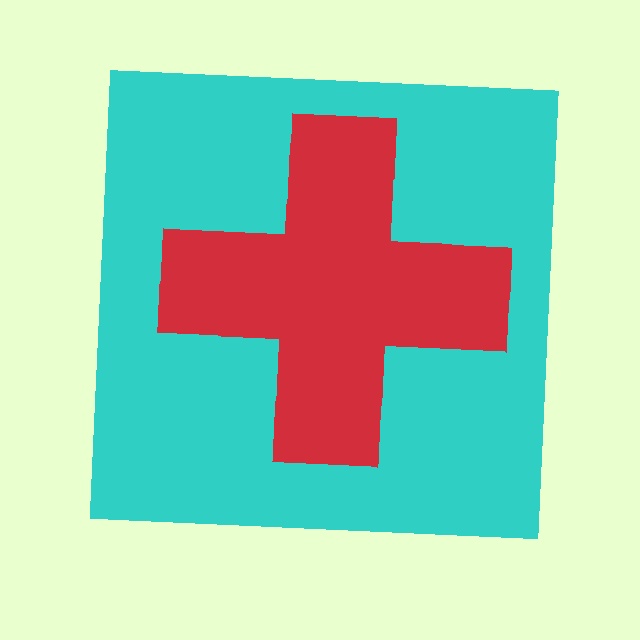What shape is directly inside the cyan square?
The red cross.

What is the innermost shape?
The red cross.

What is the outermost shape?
The cyan square.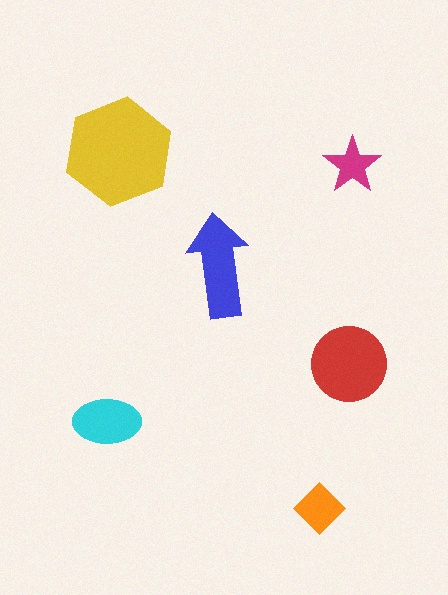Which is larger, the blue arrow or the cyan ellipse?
The blue arrow.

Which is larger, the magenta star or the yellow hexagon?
The yellow hexagon.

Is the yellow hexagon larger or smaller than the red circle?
Larger.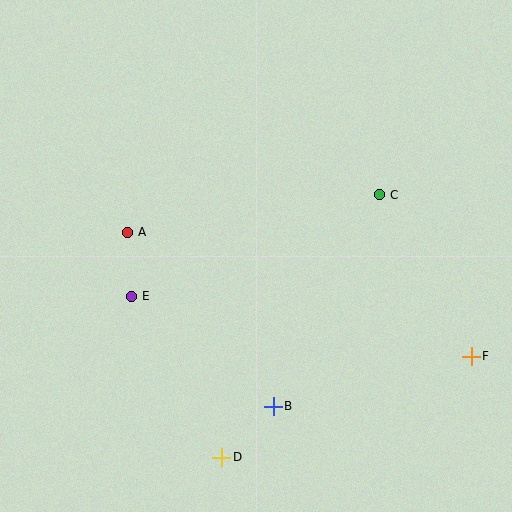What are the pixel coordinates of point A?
Point A is at (127, 232).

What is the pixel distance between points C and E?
The distance between C and E is 268 pixels.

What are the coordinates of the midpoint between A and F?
The midpoint between A and F is at (299, 294).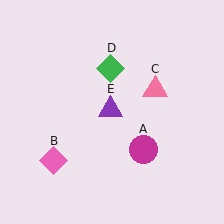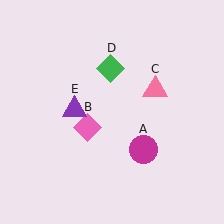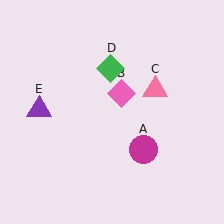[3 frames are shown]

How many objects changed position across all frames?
2 objects changed position: pink diamond (object B), purple triangle (object E).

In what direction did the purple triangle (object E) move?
The purple triangle (object E) moved left.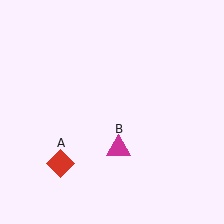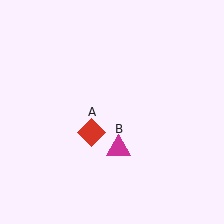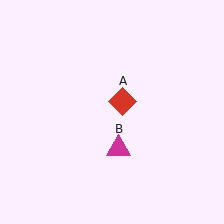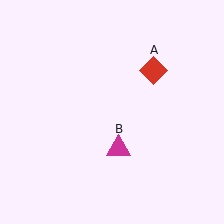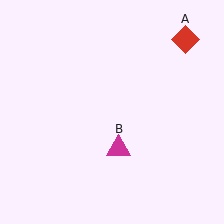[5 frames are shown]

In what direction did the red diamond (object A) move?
The red diamond (object A) moved up and to the right.